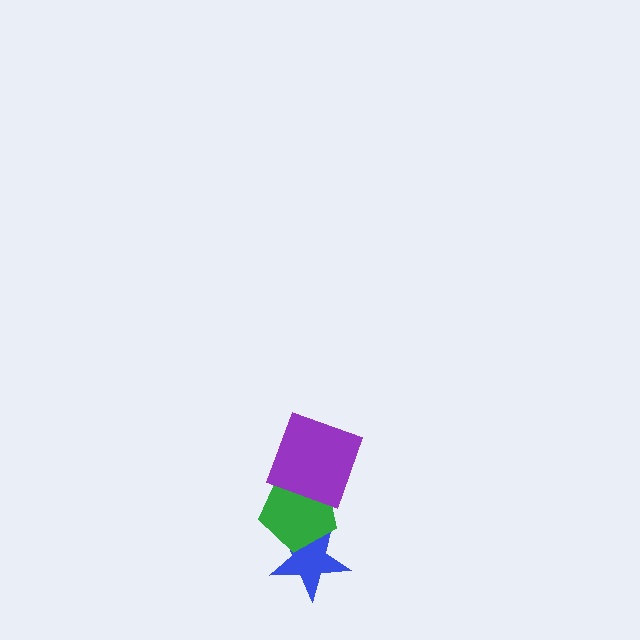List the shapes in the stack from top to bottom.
From top to bottom: the purple square, the green pentagon, the blue star.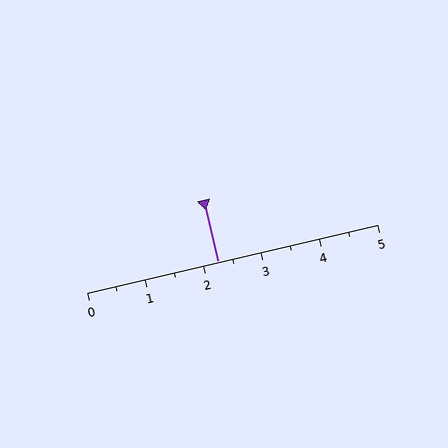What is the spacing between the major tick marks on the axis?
The major ticks are spaced 1 apart.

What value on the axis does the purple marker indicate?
The marker indicates approximately 2.2.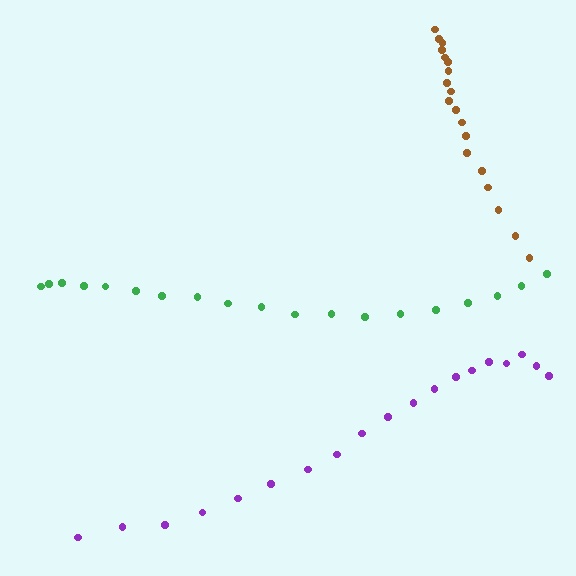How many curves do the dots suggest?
There are 3 distinct paths.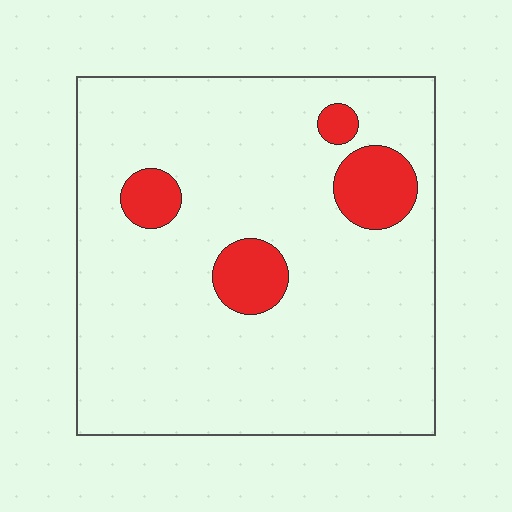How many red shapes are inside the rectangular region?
4.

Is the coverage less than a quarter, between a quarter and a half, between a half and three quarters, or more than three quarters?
Less than a quarter.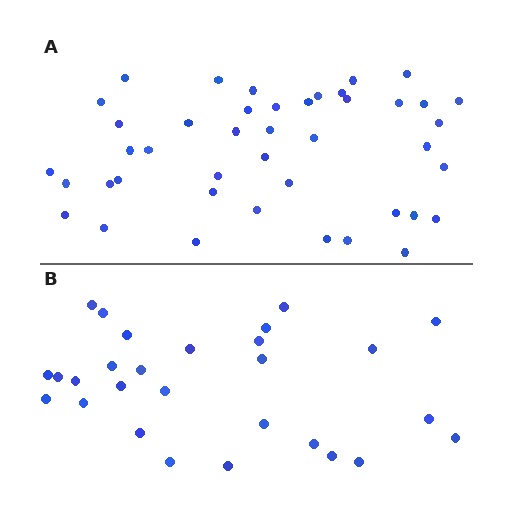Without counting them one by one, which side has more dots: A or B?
Region A (the top region) has more dots.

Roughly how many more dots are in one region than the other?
Region A has approximately 15 more dots than region B.